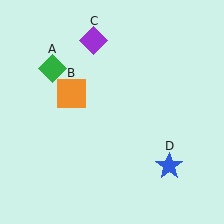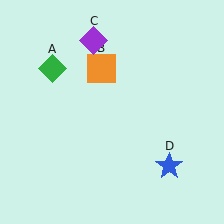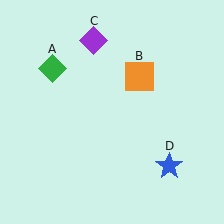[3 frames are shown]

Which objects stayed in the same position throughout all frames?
Green diamond (object A) and purple diamond (object C) and blue star (object D) remained stationary.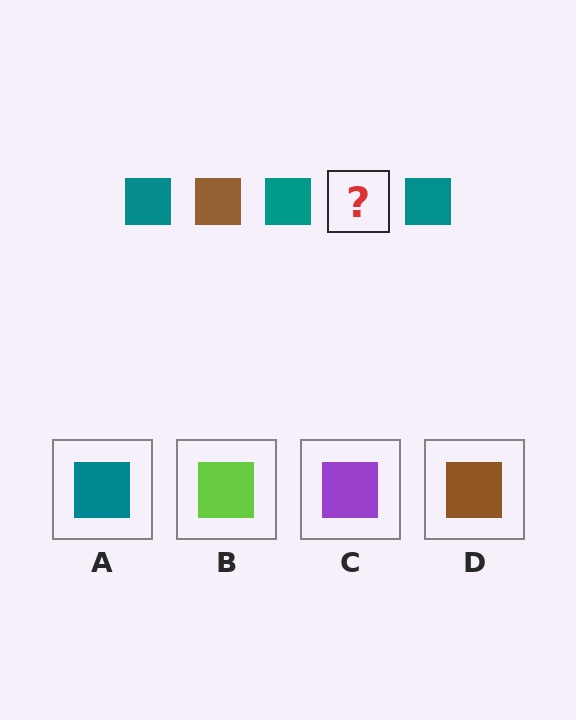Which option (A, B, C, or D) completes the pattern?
D.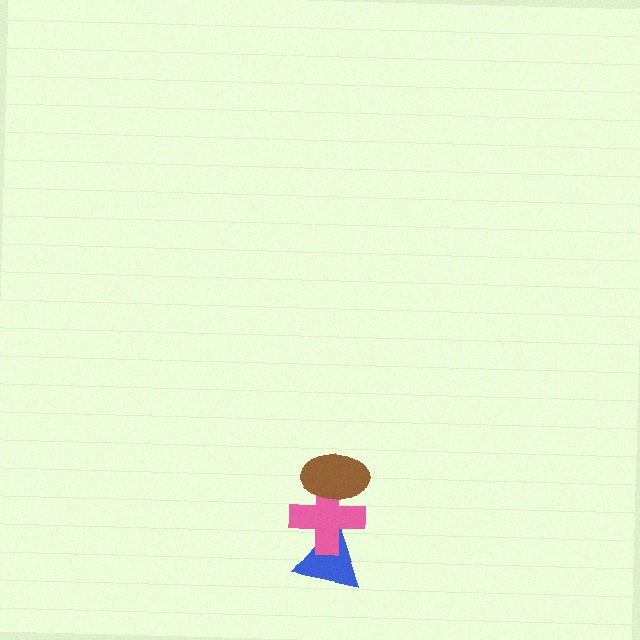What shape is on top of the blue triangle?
The pink cross is on top of the blue triangle.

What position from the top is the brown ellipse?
The brown ellipse is 1st from the top.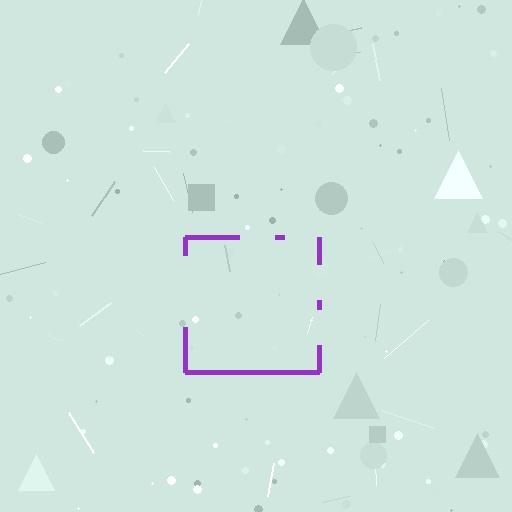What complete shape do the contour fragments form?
The contour fragments form a square.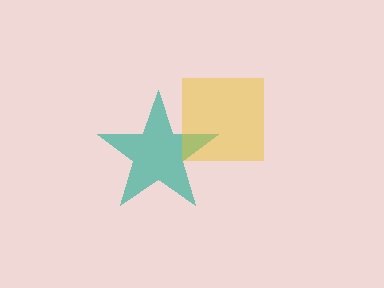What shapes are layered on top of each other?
The layered shapes are: a teal star, a yellow square.